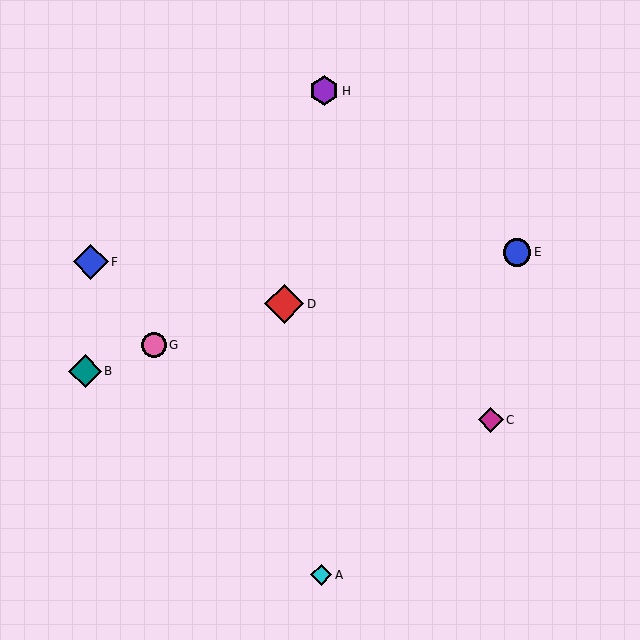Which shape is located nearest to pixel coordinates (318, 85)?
The purple hexagon (labeled H) at (324, 91) is nearest to that location.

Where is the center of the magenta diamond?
The center of the magenta diamond is at (491, 420).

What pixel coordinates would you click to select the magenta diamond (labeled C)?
Click at (491, 420) to select the magenta diamond C.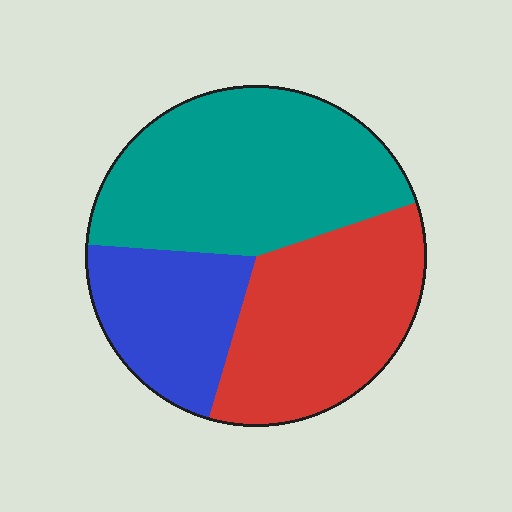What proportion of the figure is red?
Red takes up about one third (1/3) of the figure.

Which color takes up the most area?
Teal, at roughly 45%.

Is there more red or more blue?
Red.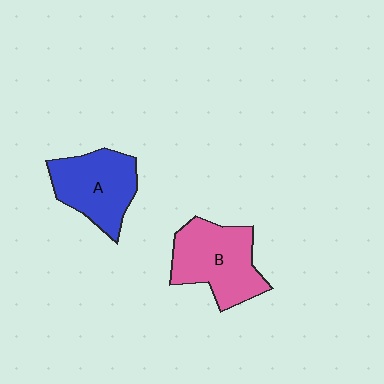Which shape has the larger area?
Shape B (pink).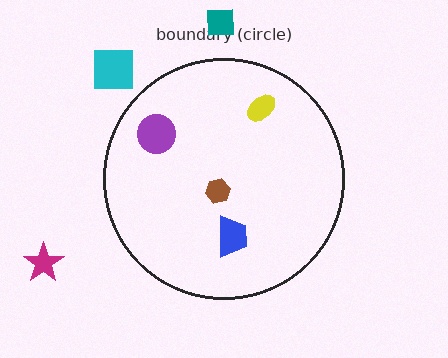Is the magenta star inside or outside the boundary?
Outside.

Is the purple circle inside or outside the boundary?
Inside.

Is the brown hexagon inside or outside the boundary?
Inside.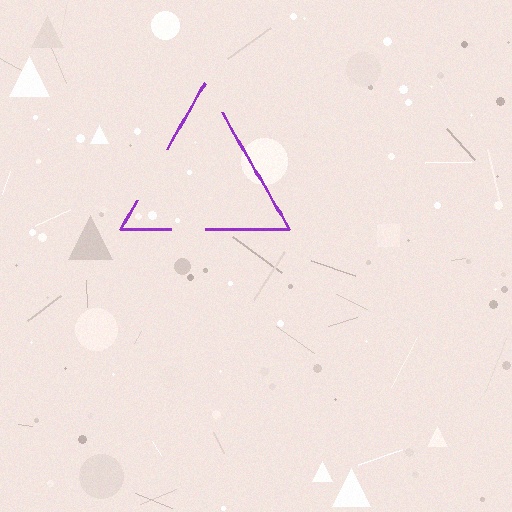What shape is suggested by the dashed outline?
The dashed outline suggests a triangle.